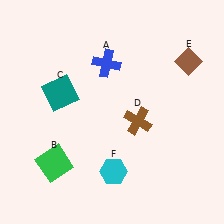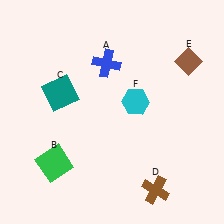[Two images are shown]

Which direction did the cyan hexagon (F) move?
The cyan hexagon (F) moved up.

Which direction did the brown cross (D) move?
The brown cross (D) moved down.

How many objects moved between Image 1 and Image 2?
2 objects moved between the two images.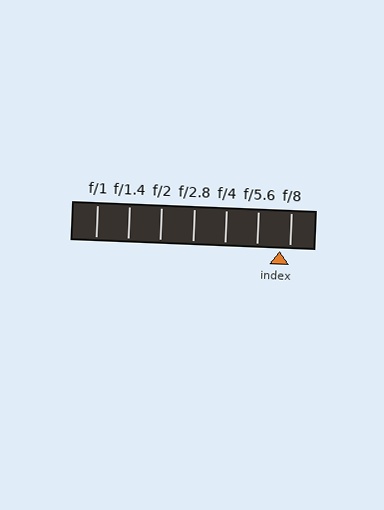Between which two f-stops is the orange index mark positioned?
The index mark is between f/5.6 and f/8.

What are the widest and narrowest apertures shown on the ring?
The widest aperture shown is f/1 and the narrowest is f/8.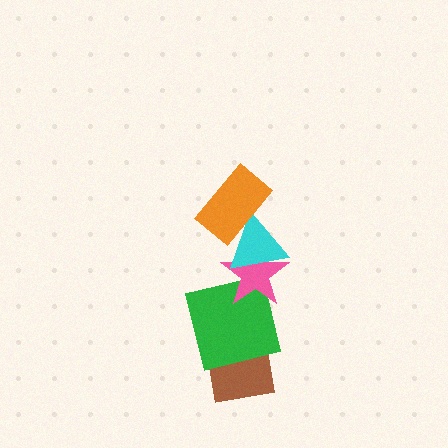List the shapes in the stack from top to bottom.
From top to bottom: the orange rectangle, the cyan triangle, the pink star, the green square, the brown square.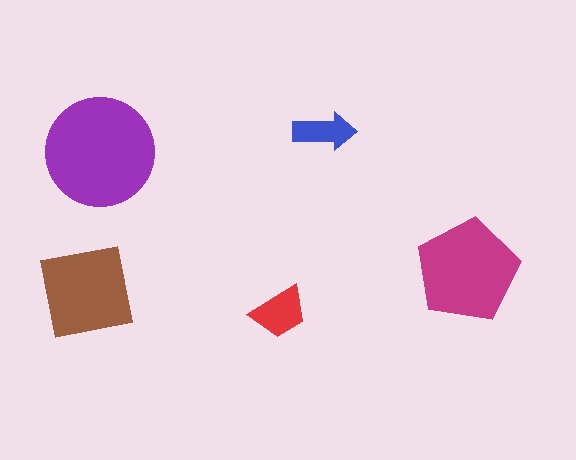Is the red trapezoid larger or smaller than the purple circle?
Smaller.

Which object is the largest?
The purple circle.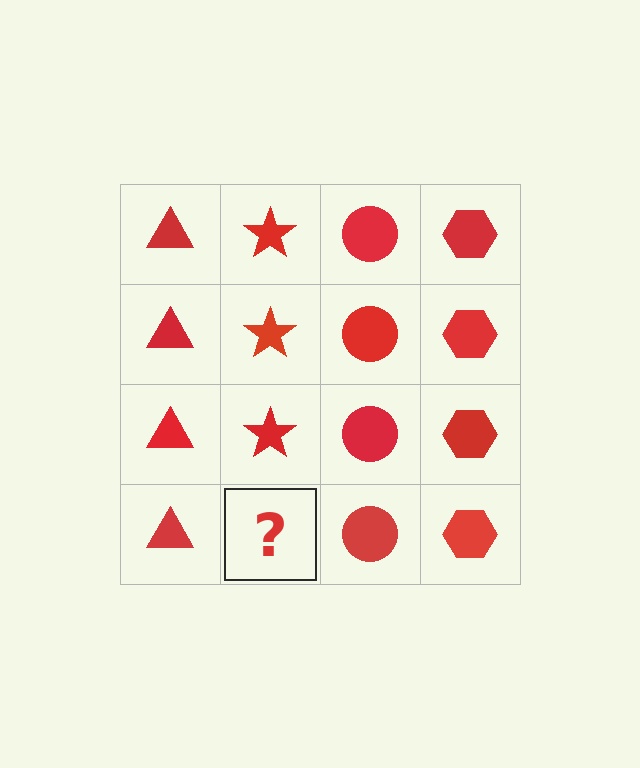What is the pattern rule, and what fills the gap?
The rule is that each column has a consistent shape. The gap should be filled with a red star.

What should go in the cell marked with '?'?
The missing cell should contain a red star.